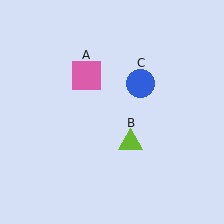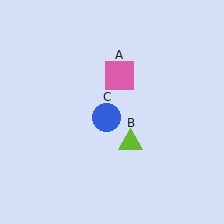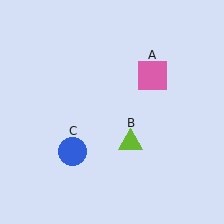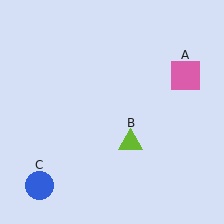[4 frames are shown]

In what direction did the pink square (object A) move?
The pink square (object A) moved right.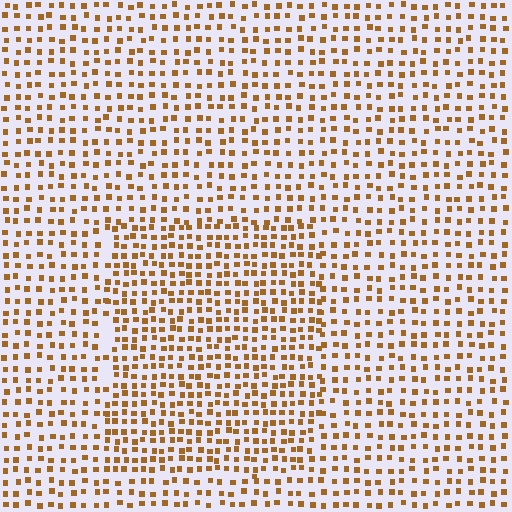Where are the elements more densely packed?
The elements are more densely packed inside the rectangle boundary.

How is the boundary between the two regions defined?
The boundary is defined by a change in element density (approximately 1.5x ratio). All elements are the same color, size, and shape.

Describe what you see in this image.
The image contains small brown elements arranged at two different densities. A rectangle-shaped region is visible where the elements are more densely packed than the surrounding area.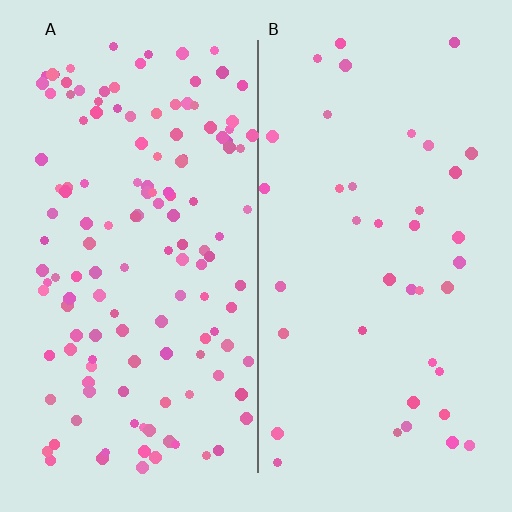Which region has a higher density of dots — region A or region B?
A (the left).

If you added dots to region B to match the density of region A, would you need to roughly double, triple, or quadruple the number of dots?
Approximately triple.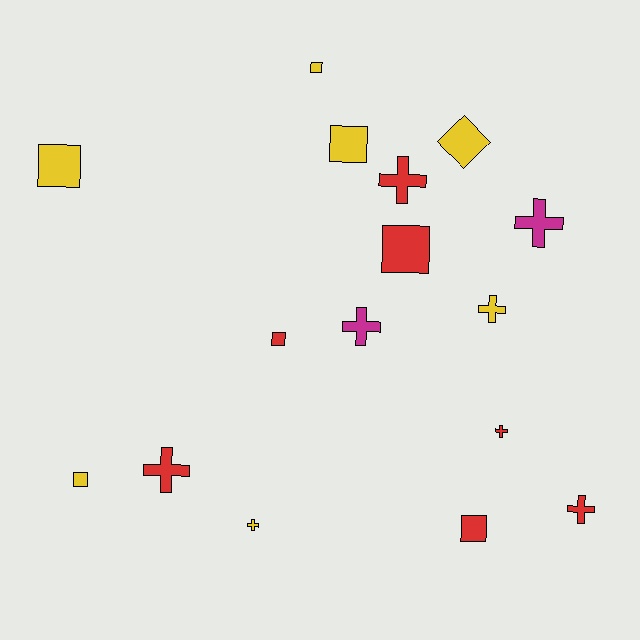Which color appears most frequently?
Yellow, with 7 objects.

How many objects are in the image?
There are 16 objects.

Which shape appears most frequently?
Cross, with 8 objects.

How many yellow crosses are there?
There are 2 yellow crosses.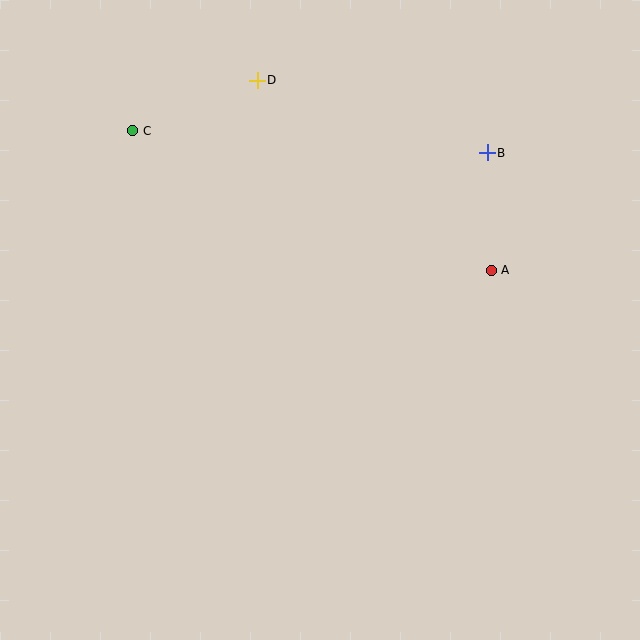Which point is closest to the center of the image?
Point A at (491, 270) is closest to the center.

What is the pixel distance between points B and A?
The distance between B and A is 118 pixels.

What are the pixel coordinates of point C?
Point C is at (133, 131).